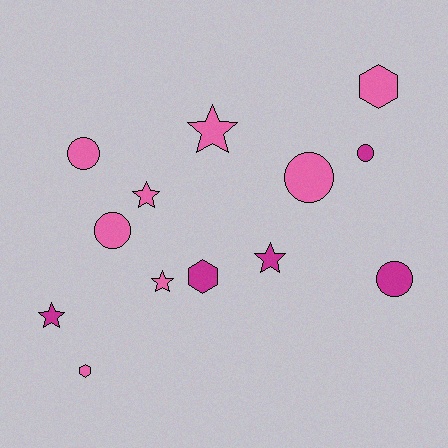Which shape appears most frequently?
Circle, with 5 objects.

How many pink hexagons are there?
There are 2 pink hexagons.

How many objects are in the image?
There are 13 objects.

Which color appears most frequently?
Pink, with 8 objects.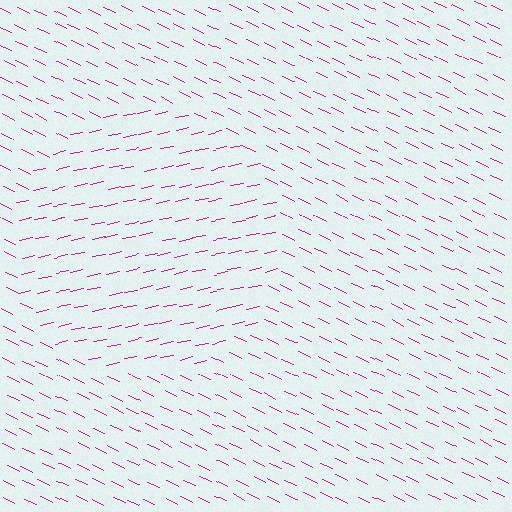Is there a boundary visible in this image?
Yes, there is a texture boundary formed by a change in line orientation.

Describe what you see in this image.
The image is filled with small magenta line segments. A circle region in the image has lines oriented differently from the surrounding lines, creating a visible texture boundary.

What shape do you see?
I see a circle.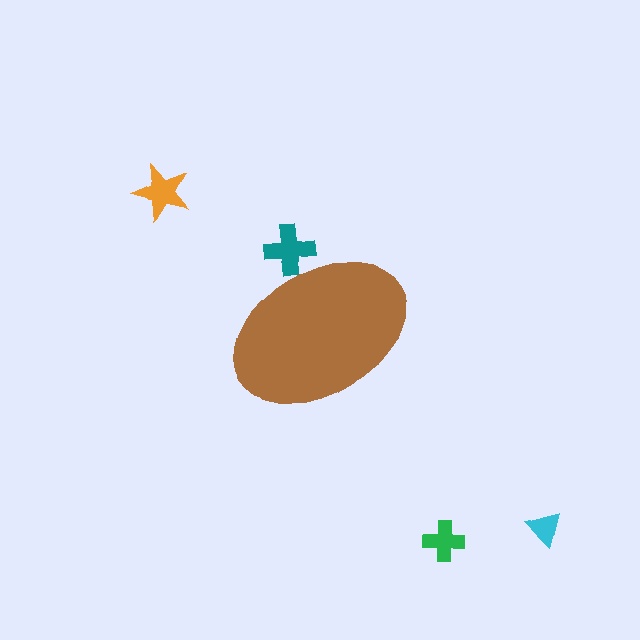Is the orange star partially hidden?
No, the orange star is fully visible.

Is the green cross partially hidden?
No, the green cross is fully visible.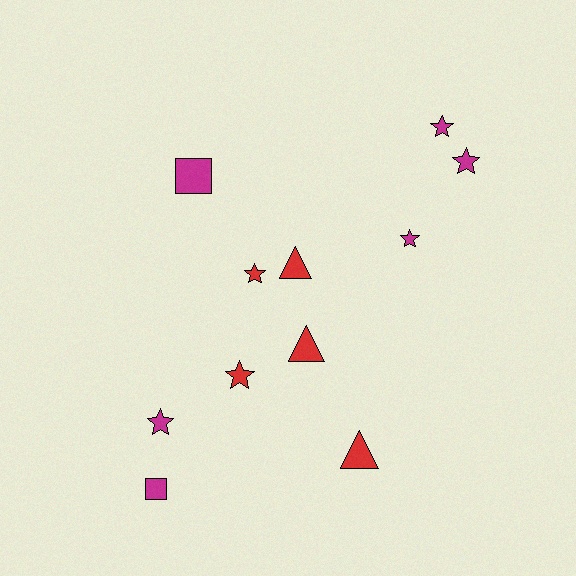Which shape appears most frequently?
Star, with 6 objects.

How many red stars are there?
There are 2 red stars.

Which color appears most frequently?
Magenta, with 6 objects.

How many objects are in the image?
There are 11 objects.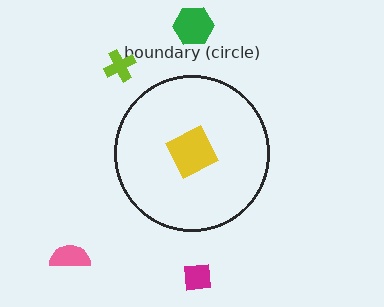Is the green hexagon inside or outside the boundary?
Outside.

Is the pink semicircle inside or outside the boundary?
Outside.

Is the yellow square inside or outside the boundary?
Inside.